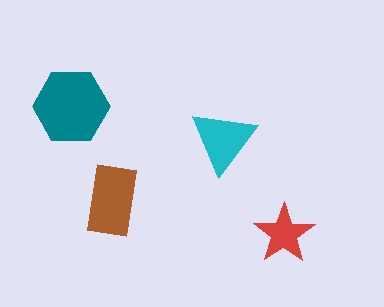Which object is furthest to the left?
The teal hexagon is leftmost.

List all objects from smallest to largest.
The red star, the cyan triangle, the brown rectangle, the teal hexagon.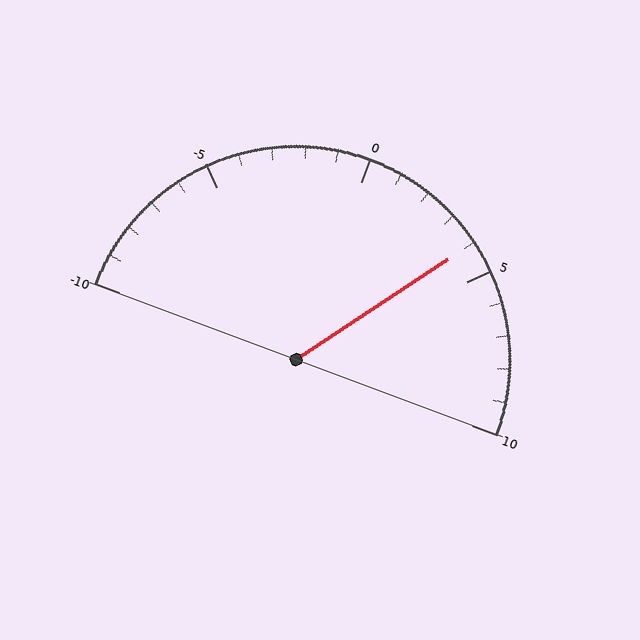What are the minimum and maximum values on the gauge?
The gauge ranges from -10 to 10.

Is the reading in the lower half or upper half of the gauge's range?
The reading is in the upper half of the range (-10 to 10).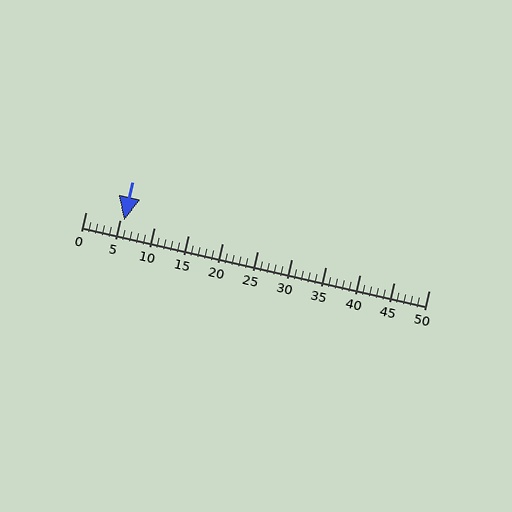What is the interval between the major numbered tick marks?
The major tick marks are spaced 5 units apart.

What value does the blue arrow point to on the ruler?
The blue arrow points to approximately 6.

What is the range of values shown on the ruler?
The ruler shows values from 0 to 50.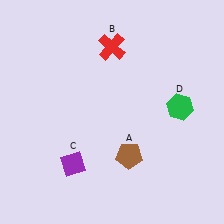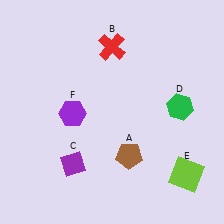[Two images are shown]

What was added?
A lime square (E), a purple hexagon (F) were added in Image 2.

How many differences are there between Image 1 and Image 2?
There are 2 differences between the two images.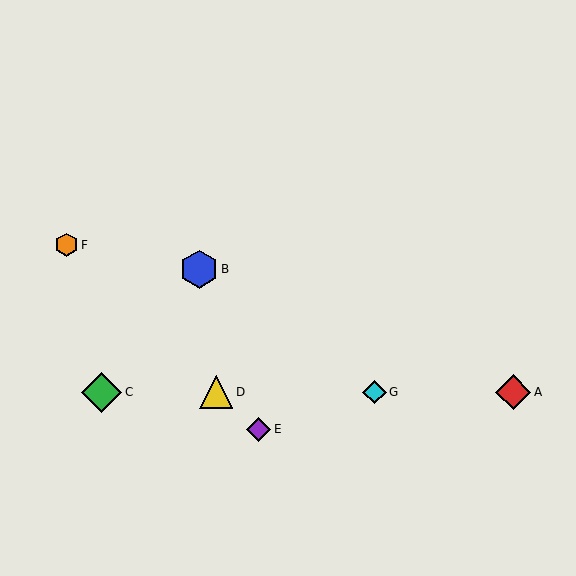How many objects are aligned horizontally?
4 objects (A, C, D, G) are aligned horizontally.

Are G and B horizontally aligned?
No, G is at y≈392 and B is at y≈269.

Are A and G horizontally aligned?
Yes, both are at y≈392.